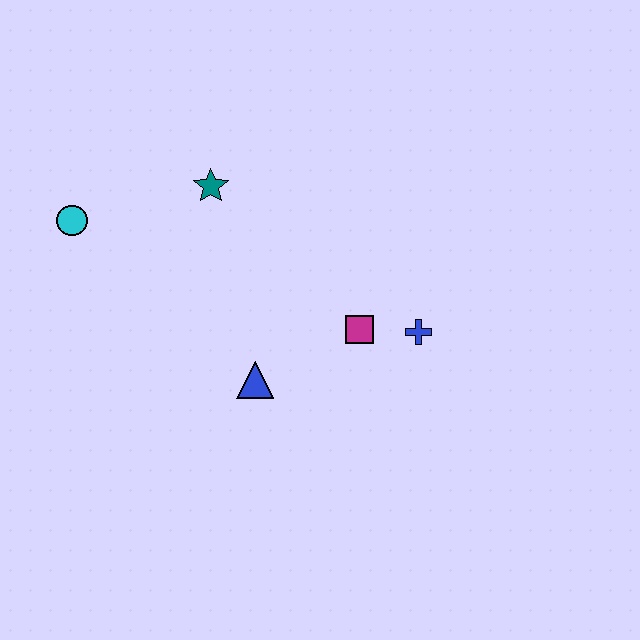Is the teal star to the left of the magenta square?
Yes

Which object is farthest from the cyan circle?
The blue cross is farthest from the cyan circle.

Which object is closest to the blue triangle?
The magenta square is closest to the blue triangle.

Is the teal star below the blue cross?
No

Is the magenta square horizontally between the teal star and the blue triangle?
No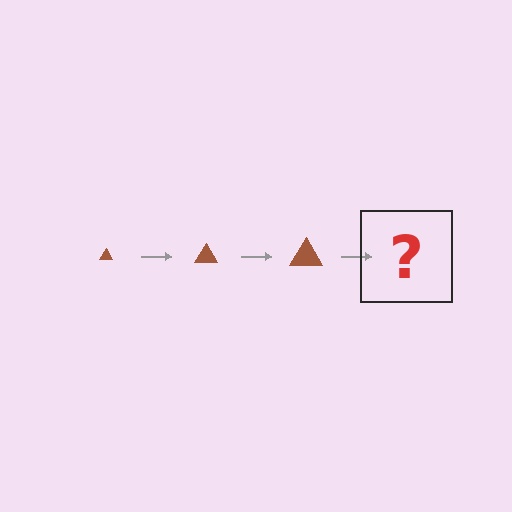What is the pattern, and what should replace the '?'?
The pattern is that the triangle gets progressively larger each step. The '?' should be a brown triangle, larger than the previous one.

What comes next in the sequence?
The next element should be a brown triangle, larger than the previous one.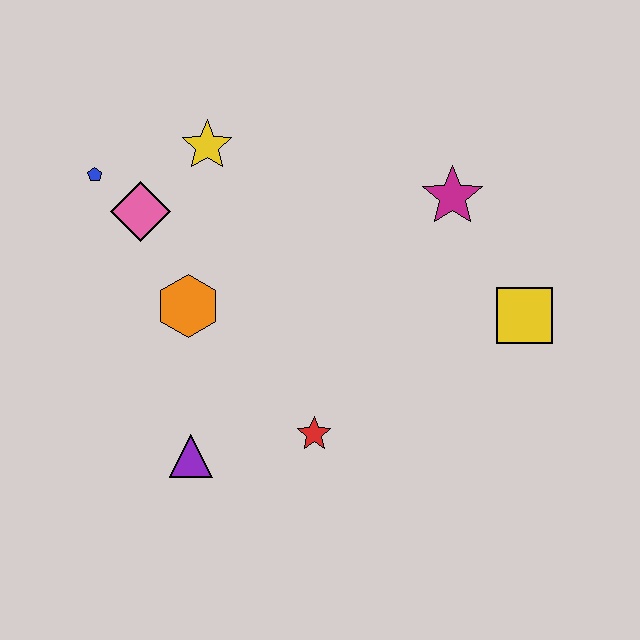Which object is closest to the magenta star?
The yellow square is closest to the magenta star.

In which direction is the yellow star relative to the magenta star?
The yellow star is to the left of the magenta star.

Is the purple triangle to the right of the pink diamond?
Yes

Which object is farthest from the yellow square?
The blue pentagon is farthest from the yellow square.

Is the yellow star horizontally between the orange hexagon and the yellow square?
Yes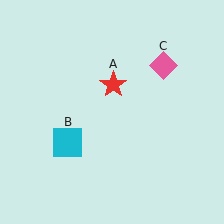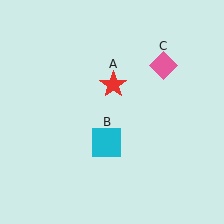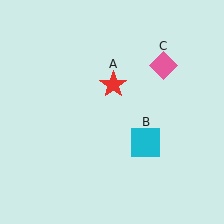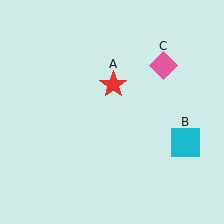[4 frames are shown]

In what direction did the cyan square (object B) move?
The cyan square (object B) moved right.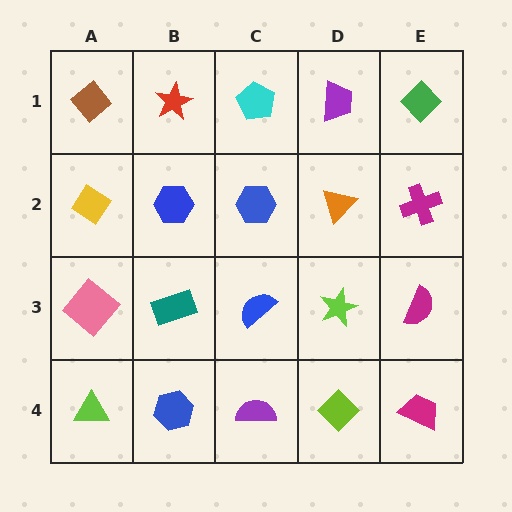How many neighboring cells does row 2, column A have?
3.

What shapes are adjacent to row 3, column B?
A blue hexagon (row 2, column B), a blue hexagon (row 4, column B), a pink diamond (row 3, column A), a blue semicircle (row 3, column C).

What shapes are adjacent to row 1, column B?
A blue hexagon (row 2, column B), a brown diamond (row 1, column A), a cyan pentagon (row 1, column C).